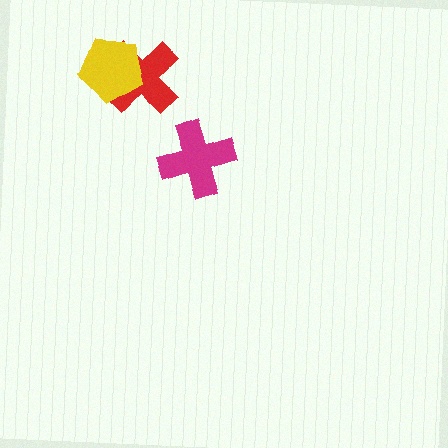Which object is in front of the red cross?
The yellow pentagon is in front of the red cross.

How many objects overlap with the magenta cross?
0 objects overlap with the magenta cross.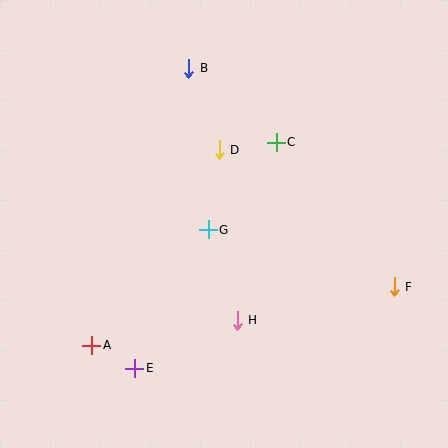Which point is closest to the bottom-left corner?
Point A is closest to the bottom-left corner.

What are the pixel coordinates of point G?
Point G is at (208, 230).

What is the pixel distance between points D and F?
The distance between D and F is 222 pixels.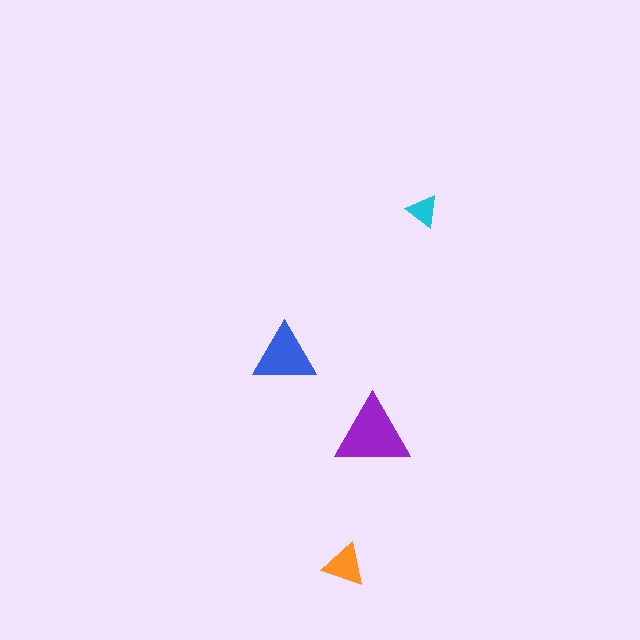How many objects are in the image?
There are 4 objects in the image.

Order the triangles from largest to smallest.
the purple one, the blue one, the orange one, the cyan one.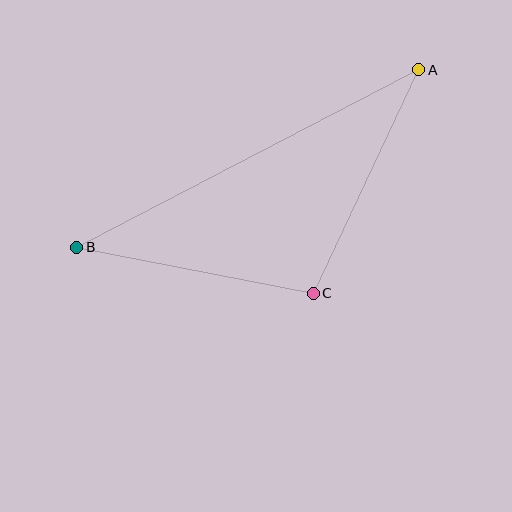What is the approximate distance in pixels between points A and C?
The distance between A and C is approximately 247 pixels.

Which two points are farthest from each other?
Points A and B are farthest from each other.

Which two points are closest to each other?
Points B and C are closest to each other.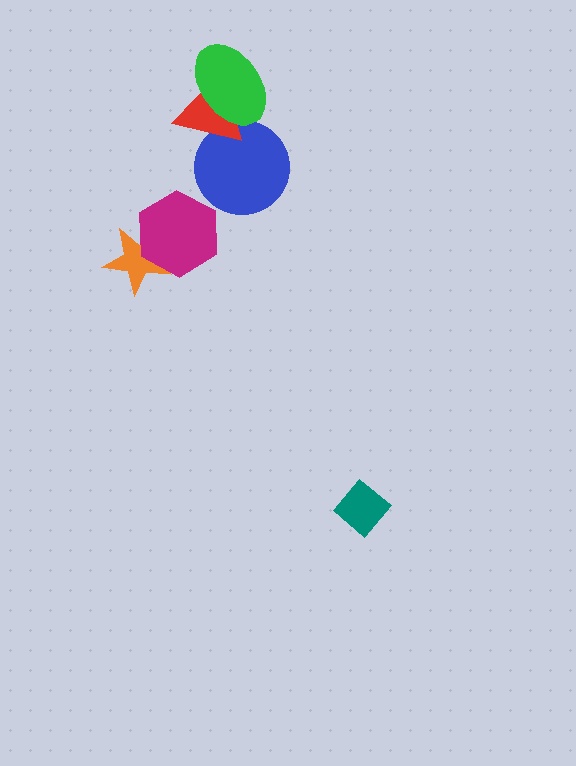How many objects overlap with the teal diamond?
0 objects overlap with the teal diamond.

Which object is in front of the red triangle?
The green ellipse is in front of the red triangle.